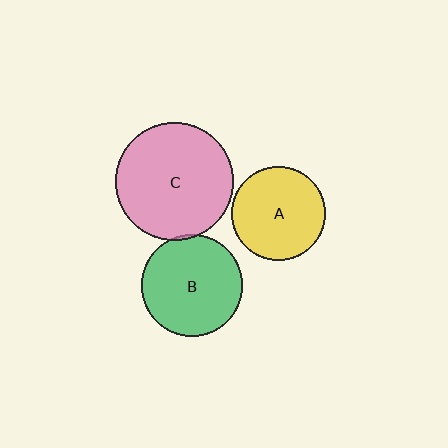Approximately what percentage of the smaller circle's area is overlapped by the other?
Approximately 5%.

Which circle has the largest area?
Circle C (pink).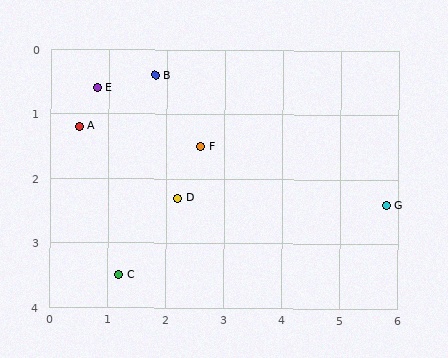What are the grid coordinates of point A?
Point A is at approximately (0.5, 1.2).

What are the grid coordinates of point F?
Point F is at approximately (2.6, 1.5).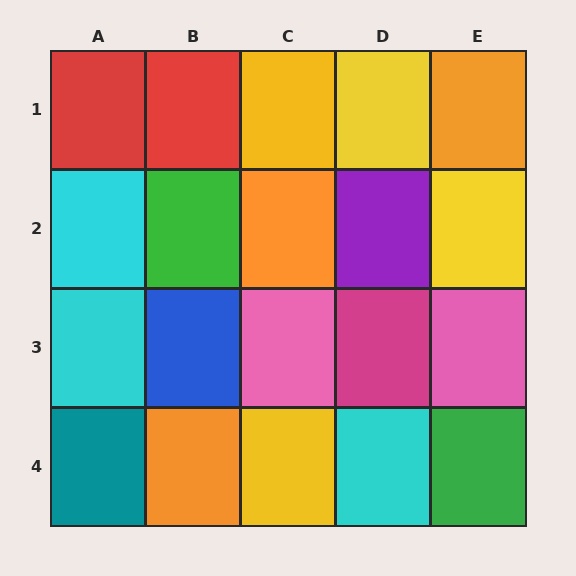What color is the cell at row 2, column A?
Cyan.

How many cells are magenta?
1 cell is magenta.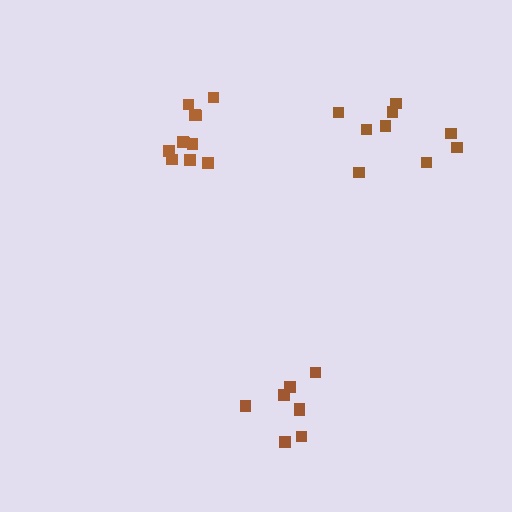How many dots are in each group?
Group 1: 9 dots, Group 2: 11 dots, Group 3: 8 dots (28 total).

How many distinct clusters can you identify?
There are 3 distinct clusters.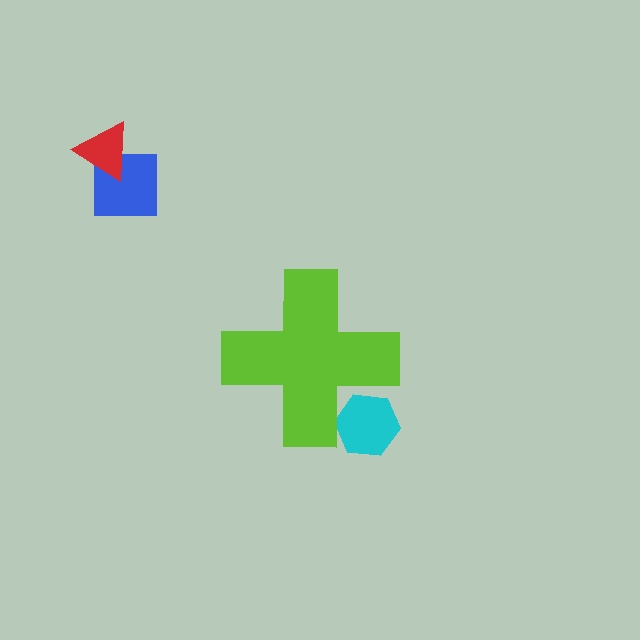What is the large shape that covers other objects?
A lime cross.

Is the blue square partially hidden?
No, the blue square is fully visible.